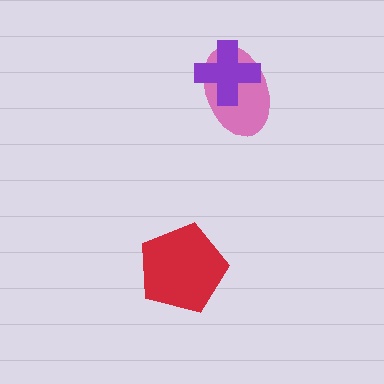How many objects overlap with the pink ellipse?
1 object overlaps with the pink ellipse.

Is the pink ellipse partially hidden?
Yes, it is partially covered by another shape.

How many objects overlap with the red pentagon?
0 objects overlap with the red pentagon.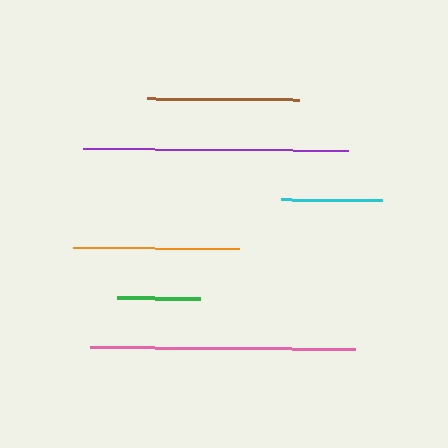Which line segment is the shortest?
The green line is the shortest at approximately 83 pixels.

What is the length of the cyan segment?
The cyan segment is approximately 101 pixels long.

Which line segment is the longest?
The pink line is the longest at approximately 265 pixels.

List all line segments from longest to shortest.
From longest to shortest: pink, purple, orange, brown, cyan, green.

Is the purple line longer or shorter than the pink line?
The pink line is longer than the purple line.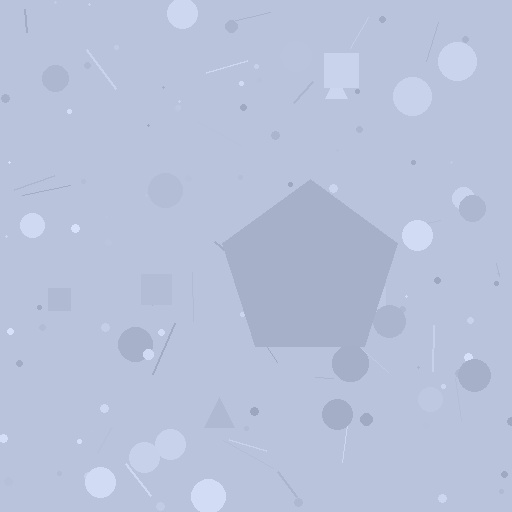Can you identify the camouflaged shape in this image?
The camouflaged shape is a pentagon.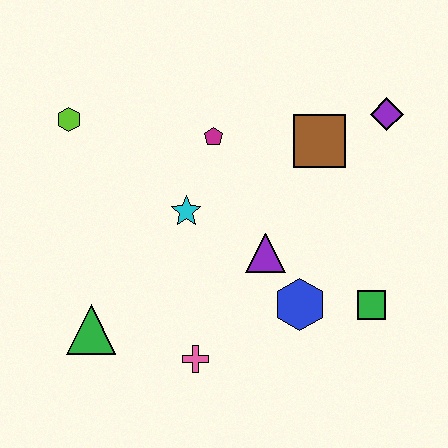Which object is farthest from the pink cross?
The purple diamond is farthest from the pink cross.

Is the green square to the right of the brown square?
Yes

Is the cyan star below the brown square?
Yes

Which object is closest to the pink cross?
The green triangle is closest to the pink cross.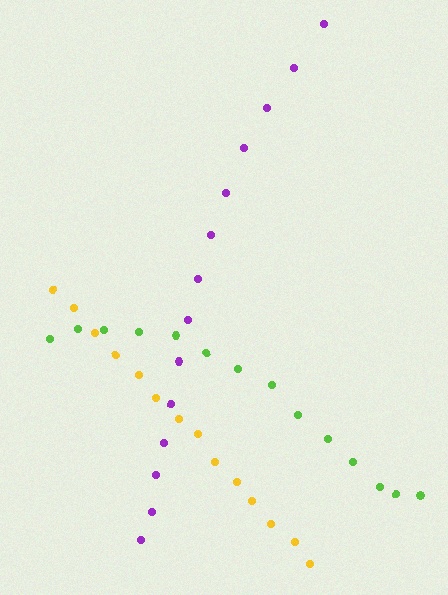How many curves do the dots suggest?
There are 3 distinct paths.